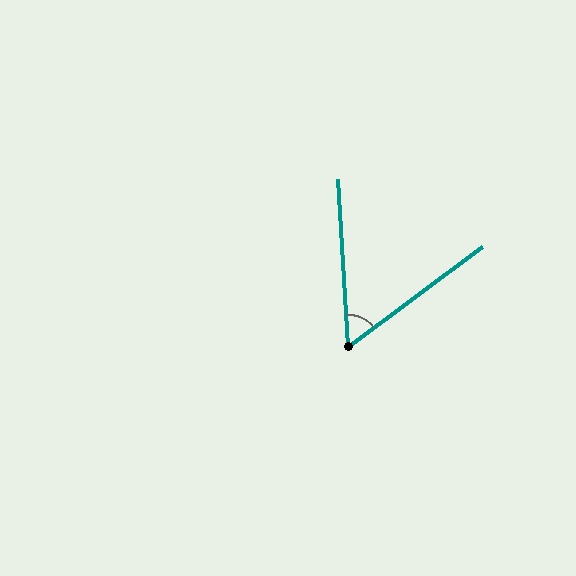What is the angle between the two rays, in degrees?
Approximately 57 degrees.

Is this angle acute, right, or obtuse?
It is acute.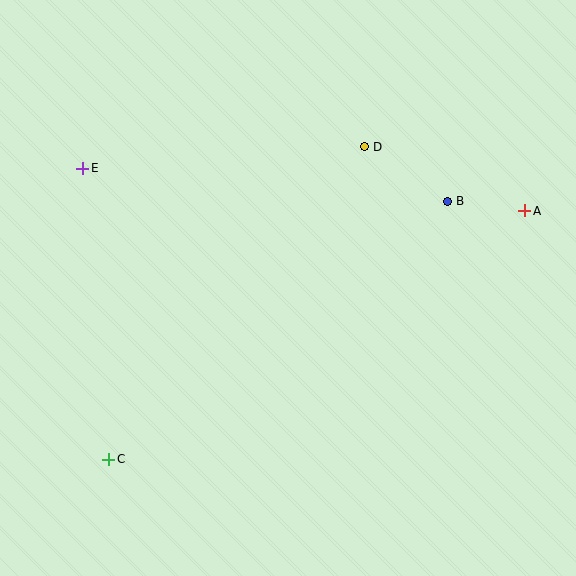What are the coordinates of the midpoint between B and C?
The midpoint between B and C is at (278, 330).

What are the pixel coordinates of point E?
Point E is at (83, 168).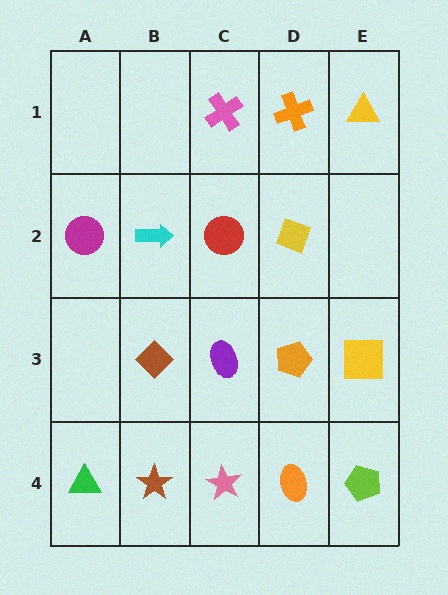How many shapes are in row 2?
4 shapes.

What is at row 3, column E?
A yellow square.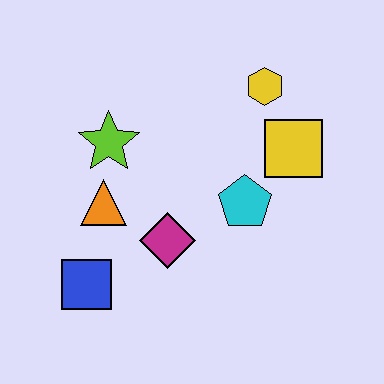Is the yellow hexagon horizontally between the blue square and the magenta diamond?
No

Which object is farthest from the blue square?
The yellow hexagon is farthest from the blue square.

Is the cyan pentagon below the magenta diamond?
No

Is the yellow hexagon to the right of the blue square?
Yes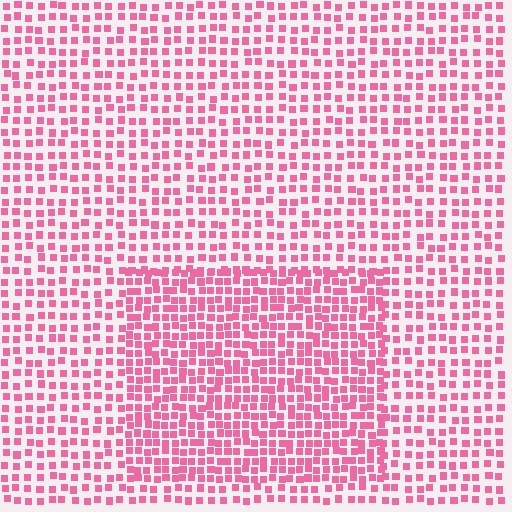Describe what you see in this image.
The image contains small pink elements arranged at two different densities. A rectangle-shaped region is visible where the elements are more densely packed than the surrounding area.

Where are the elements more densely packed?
The elements are more densely packed inside the rectangle boundary.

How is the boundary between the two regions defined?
The boundary is defined by a change in element density (approximately 1.7x ratio). All elements are the same color, size, and shape.